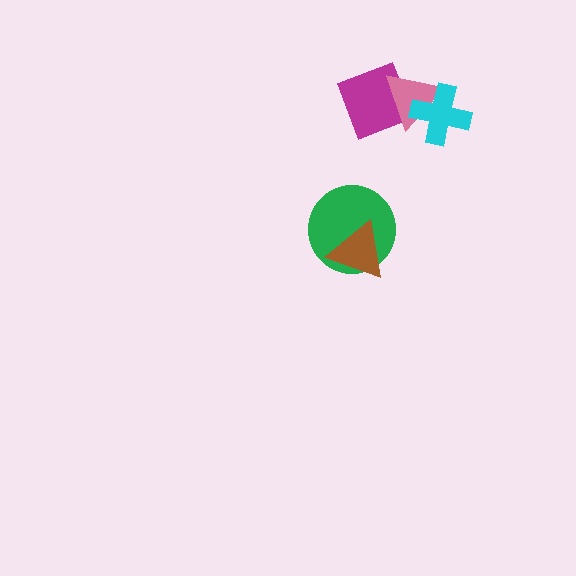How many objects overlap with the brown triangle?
1 object overlaps with the brown triangle.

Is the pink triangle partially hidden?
Yes, it is partially covered by another shape.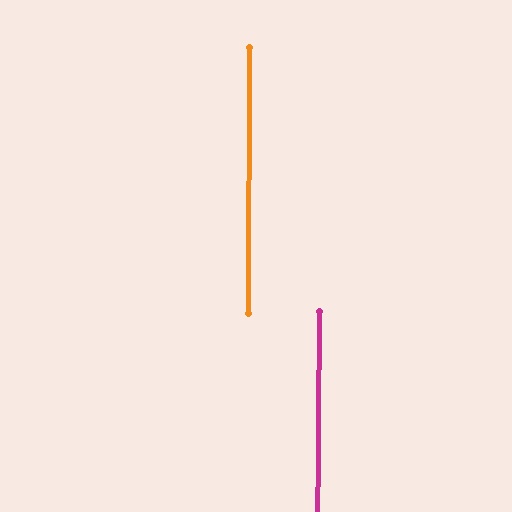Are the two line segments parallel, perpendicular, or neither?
Parallel — their directions differ by only 0.1°.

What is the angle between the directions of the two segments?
Approximately 0 degrees.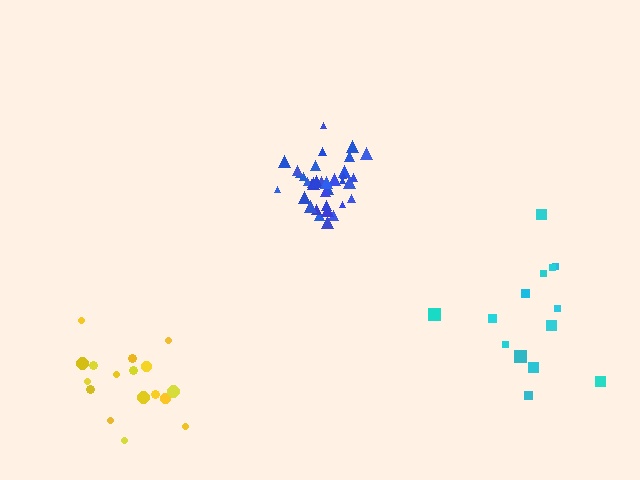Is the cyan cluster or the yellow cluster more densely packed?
Yellow.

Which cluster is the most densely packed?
Blue.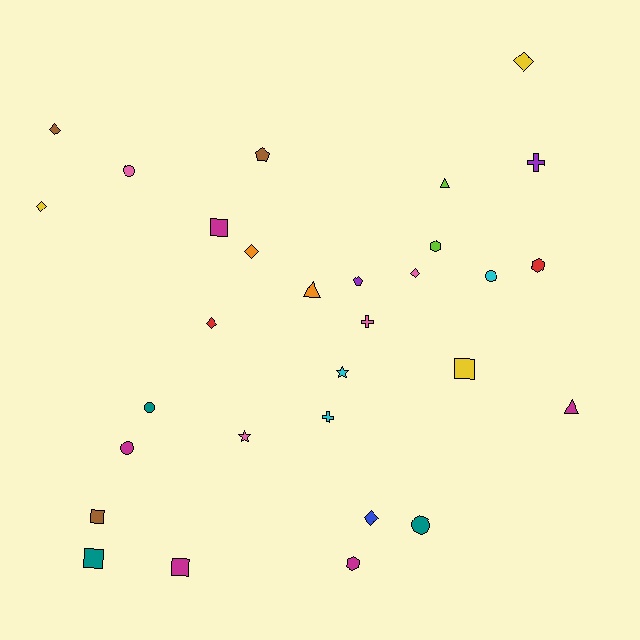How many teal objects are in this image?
There are 3 teal objects.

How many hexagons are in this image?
There are 3 hexagons.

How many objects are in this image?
There are 30 objects.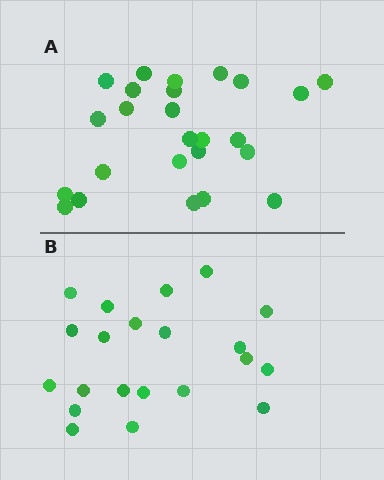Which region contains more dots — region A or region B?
Region A (the top region) has more dots.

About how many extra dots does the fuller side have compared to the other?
Region A has about 4 more dots than region B.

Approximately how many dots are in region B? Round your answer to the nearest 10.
About 20 dots. (The exact count is 21, which rounds to 20.)